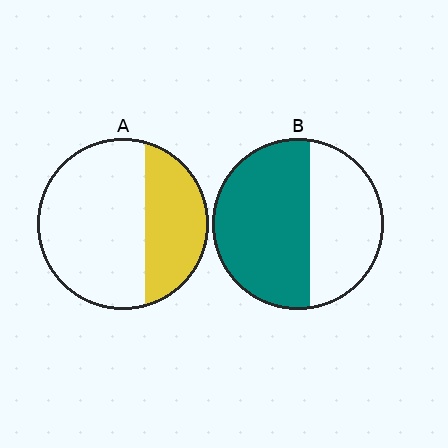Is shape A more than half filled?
No.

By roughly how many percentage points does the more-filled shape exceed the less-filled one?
By roughly 25 percentage points (B over A).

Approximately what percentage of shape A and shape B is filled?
A is approximately 35% and B is approximately 60%.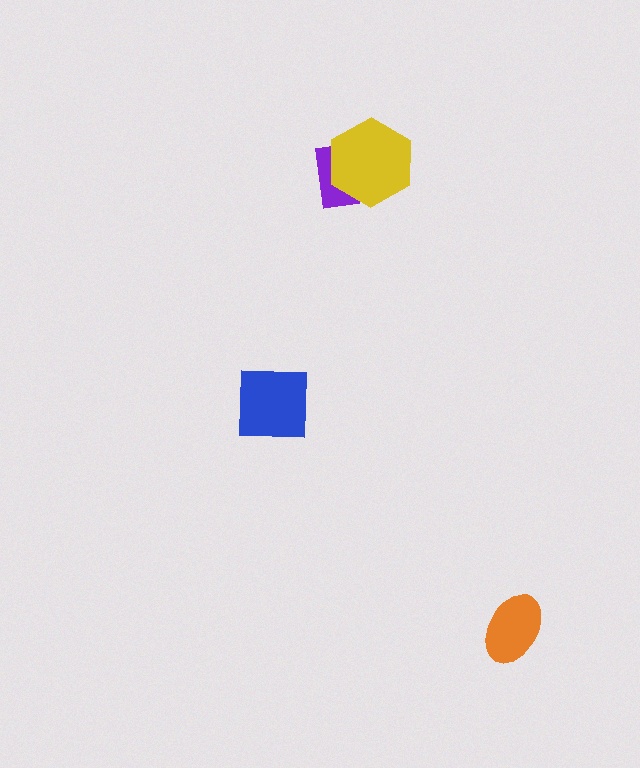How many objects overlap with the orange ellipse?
0 objects overlap with the orange ellipse.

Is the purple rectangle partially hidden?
Yes, it is partially covered by another shape.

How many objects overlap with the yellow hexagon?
1 object overlaps with the yellow hexagon.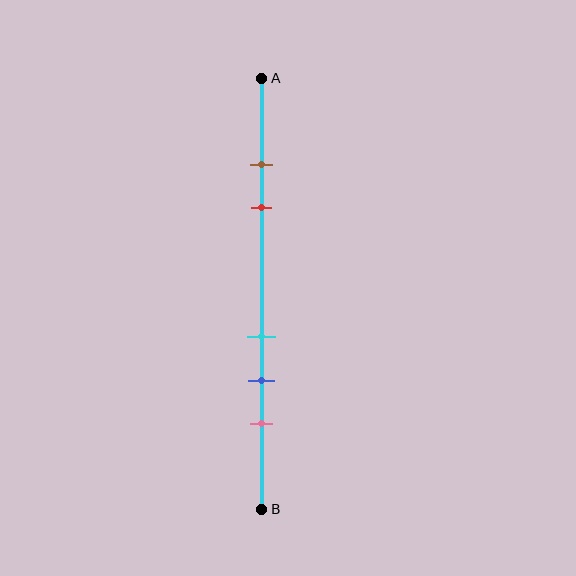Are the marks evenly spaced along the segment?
No, the marks are not evenly spaced.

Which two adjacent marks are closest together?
The brown and red marks are the closest adjacent pair.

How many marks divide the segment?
There are 5 marks dividing the segment.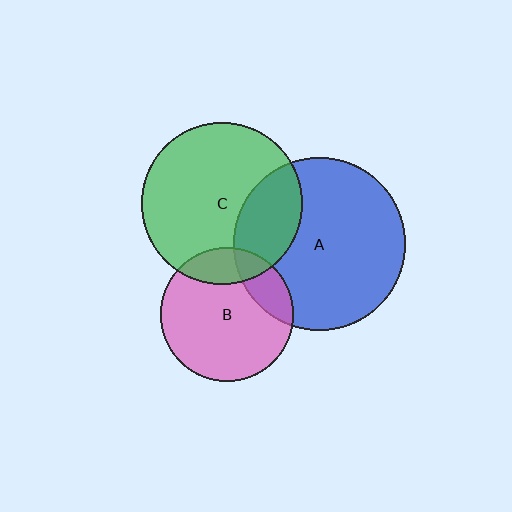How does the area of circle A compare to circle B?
Approximately 1.7 times.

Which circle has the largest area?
Circle A (blue).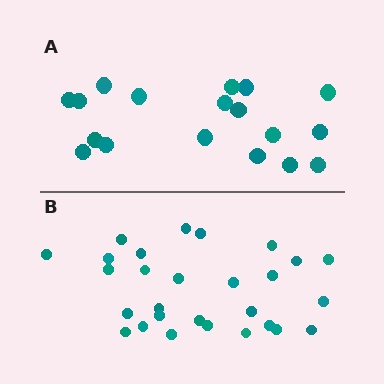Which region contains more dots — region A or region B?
Region B (the bottom region) has more dots.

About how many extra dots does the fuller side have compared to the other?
Region B has roughly 10 or so more dots than region A.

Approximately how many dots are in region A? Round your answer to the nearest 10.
About 20 dots. (The exact count is 18, which rounds to 20.)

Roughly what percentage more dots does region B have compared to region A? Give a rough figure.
About 55% more.